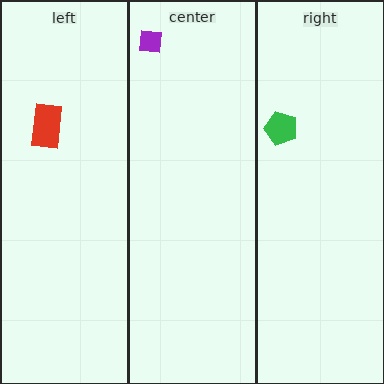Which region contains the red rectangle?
The left region.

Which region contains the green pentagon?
The right region.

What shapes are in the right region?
The green pentagon.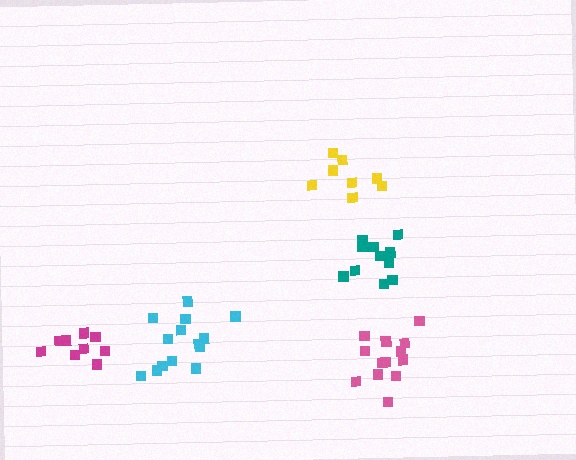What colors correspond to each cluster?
The clusters are colored: cyan, yellow, teal, pink, magenta.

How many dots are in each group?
Group 1: 14 dots, Group 2: 8 dots, Group 3: 11 dots, Group 4: 14 dots, Group 5: 9 dots (56 total).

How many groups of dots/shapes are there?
There are 5 groups.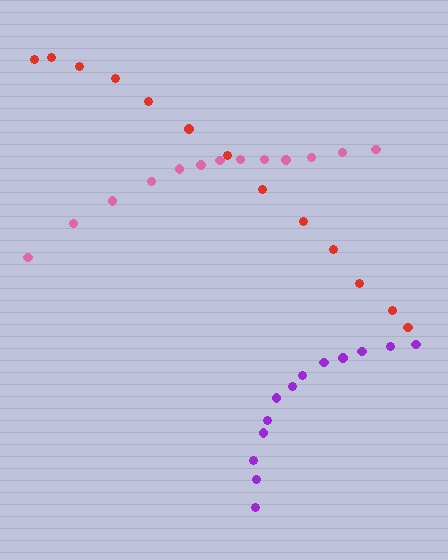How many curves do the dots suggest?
There are 3 distinct paths.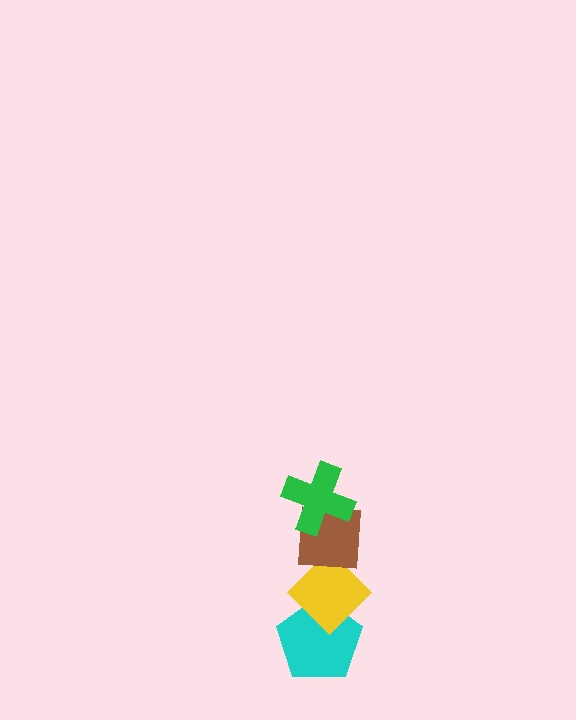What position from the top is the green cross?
The green cross is 1st from the top.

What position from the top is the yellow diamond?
The yellow diamond is 3rd from the top.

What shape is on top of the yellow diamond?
The brown square is on top of the yellow diamond.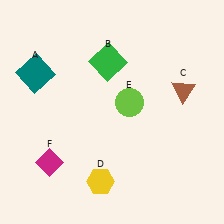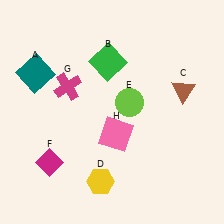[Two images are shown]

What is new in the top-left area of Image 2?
A magenta cross (G) was added in the top-left area of Image 2.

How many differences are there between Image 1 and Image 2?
There are 2 differences between the two images.